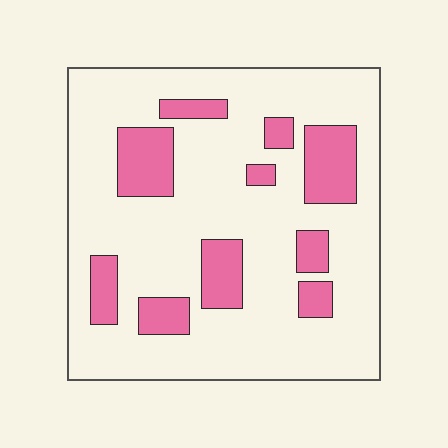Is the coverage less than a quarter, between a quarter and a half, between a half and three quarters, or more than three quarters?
Less than a quarter.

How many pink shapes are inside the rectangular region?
10.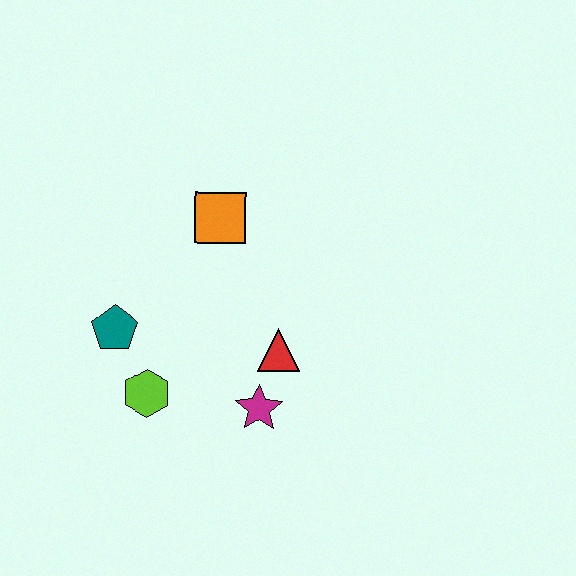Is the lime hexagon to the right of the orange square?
No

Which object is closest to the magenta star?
The red triangle is closest to the magenta star.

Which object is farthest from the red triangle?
The teal pentagon is farthest from the red triangle.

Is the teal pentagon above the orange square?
No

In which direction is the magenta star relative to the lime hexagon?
The magenta star is to the right of the lime hexagon.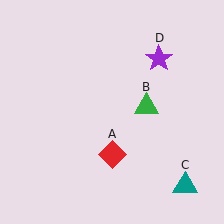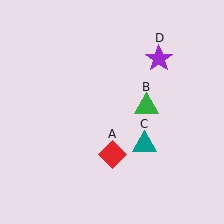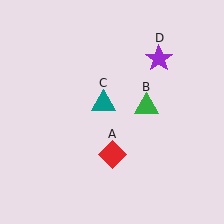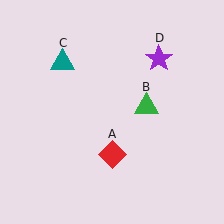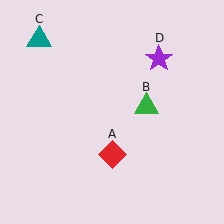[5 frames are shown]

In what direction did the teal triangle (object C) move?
The teal triangle (object C) moved up and to the left.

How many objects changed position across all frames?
1 object changed position: teal triangle (object C).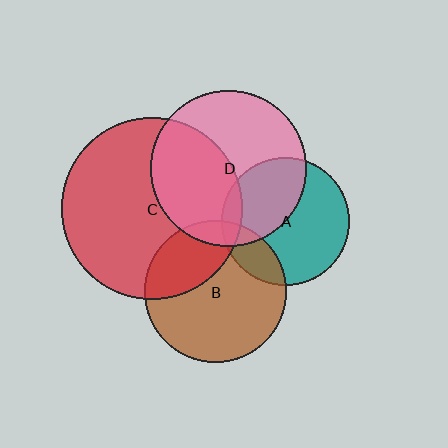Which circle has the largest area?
Circle C (red).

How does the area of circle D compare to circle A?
Approximately 1.5 times.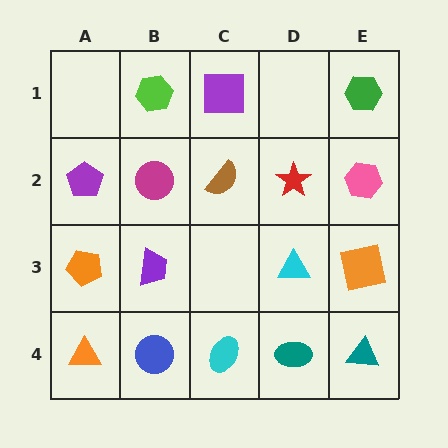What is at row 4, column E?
A teal triangle.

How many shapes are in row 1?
3 shapes.